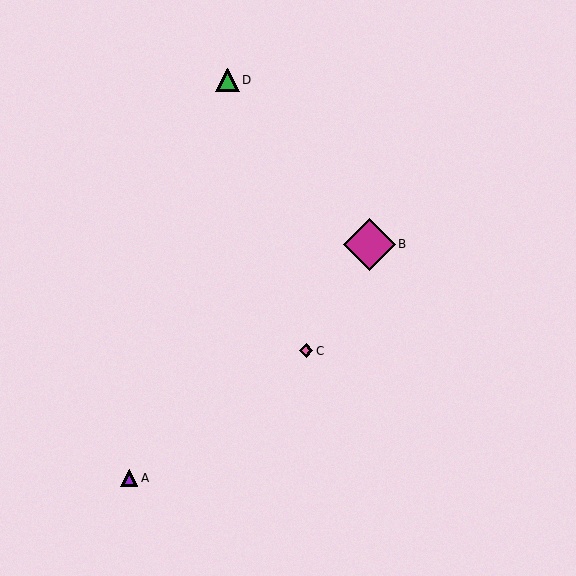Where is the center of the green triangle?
The center of the green triangle is at (228, 80).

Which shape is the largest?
The magenta diamond (labeled B) is the largest.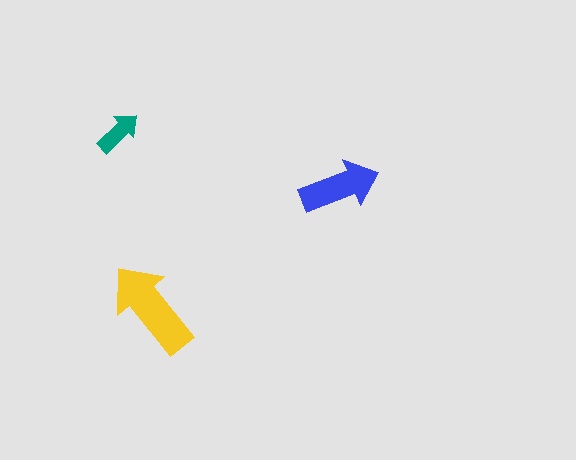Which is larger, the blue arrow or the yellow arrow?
The yellow one.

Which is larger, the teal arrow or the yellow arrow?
The yellow one.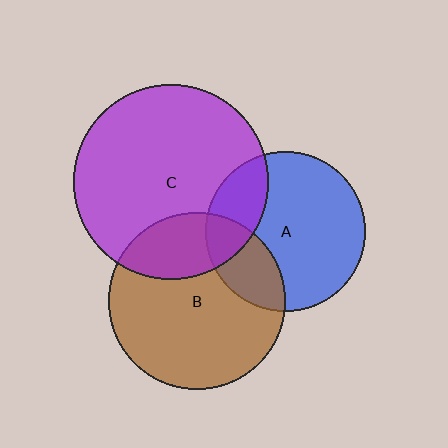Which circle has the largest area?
Circle C (purple).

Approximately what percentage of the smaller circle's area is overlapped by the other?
Approximately 25%.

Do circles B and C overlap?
Yes.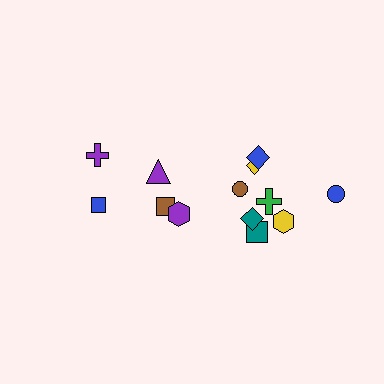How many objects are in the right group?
There are 8 objects.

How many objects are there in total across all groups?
There are 13 objects.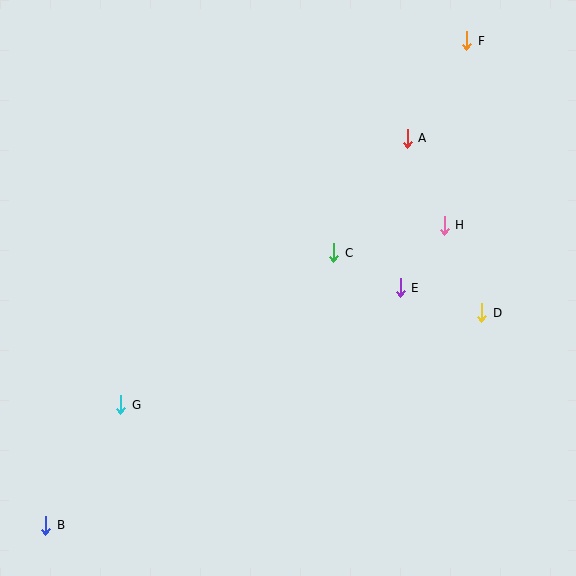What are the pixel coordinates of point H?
Point H is at (444, 225).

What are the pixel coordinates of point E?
Point E is at (400, 288).